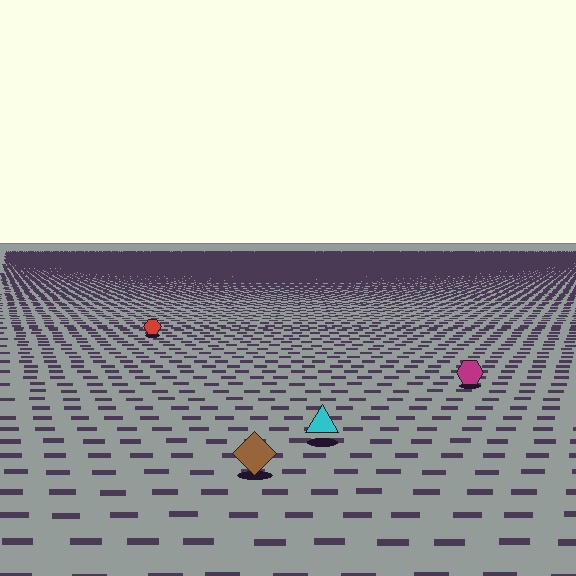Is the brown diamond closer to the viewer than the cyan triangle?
Yes. The brown diamond is closer — you can tell from the texture gradient: the ground texture is coarser near it.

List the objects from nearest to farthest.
From nearest to farthest: the brown diamond, the cyan triangle, the magenta hexagon, the red hexagon.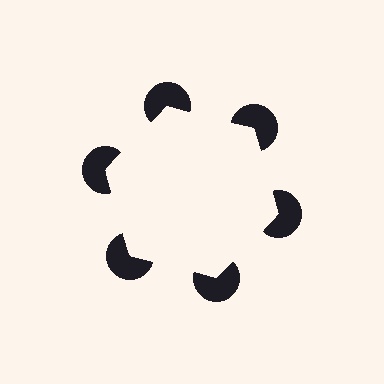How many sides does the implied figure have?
6 sides.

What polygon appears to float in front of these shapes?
An illusory hexagon — its edges are inferred from the aligned wedge cuts in the pac-man discs, not physically drawn.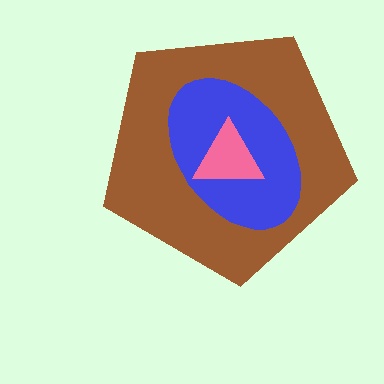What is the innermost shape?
The pink triangle.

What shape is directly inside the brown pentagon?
The blue ellipse.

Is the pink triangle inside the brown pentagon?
Yes.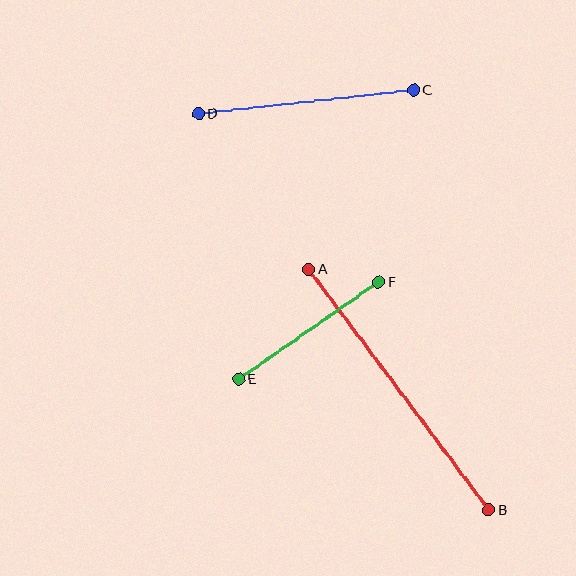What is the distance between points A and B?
The distance is approximately 301 pixels.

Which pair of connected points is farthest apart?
Points A and B are farthest apart.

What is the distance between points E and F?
The distance is approximately 171 pixels.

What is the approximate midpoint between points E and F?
The midpoint is at approximately (309, 331) pixels.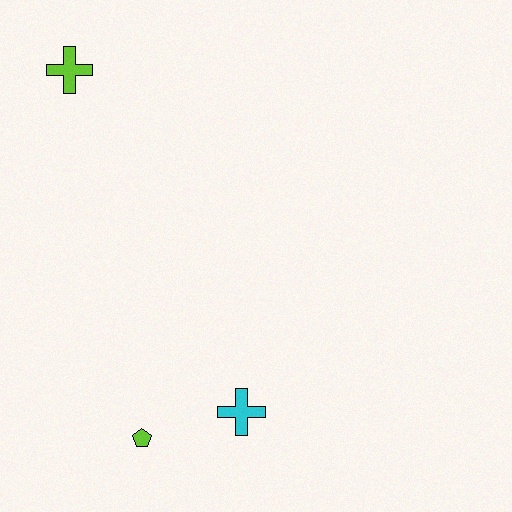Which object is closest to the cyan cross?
The lime pentagon is closest to the cyan cross.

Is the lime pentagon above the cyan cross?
No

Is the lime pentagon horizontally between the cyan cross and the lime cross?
Yes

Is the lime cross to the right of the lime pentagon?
No